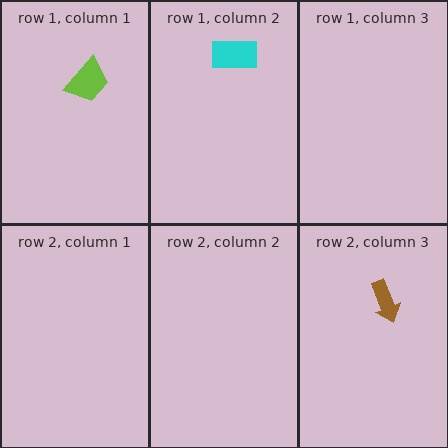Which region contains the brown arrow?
The row 2, column 3 region.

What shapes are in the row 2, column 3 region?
The brown arrow.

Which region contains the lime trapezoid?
The row 1, column 1 region.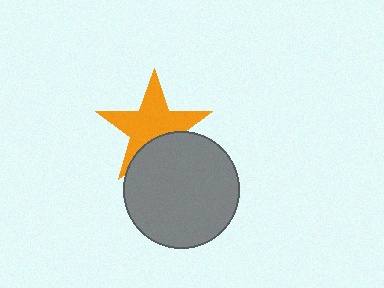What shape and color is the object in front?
The object in front is a gray circle.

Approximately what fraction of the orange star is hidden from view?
Roughly 30% of the orange star is hidden behind the gray circle.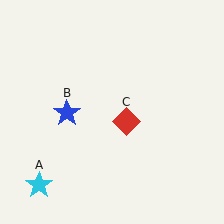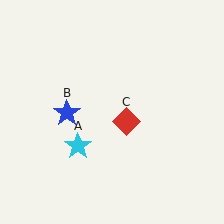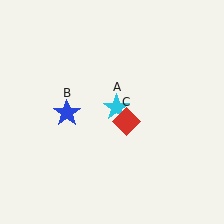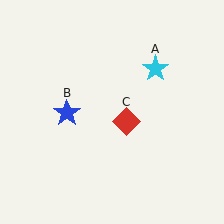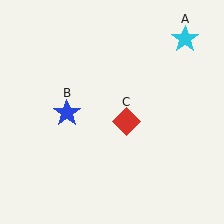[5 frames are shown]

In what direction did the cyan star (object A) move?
The cyan star (object A) moved up and to the right.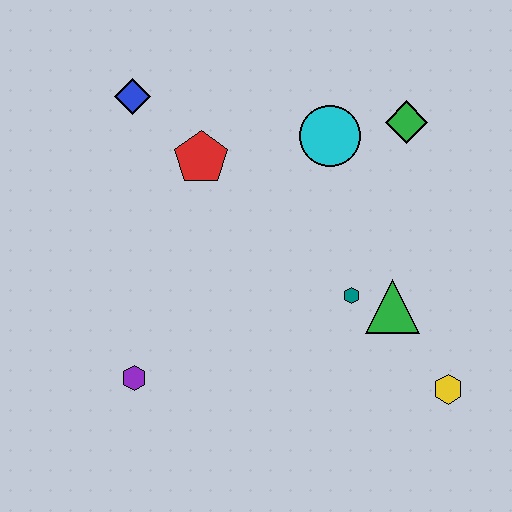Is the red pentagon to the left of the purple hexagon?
No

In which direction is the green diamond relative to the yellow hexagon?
The green diamond is above the yellow hexagon.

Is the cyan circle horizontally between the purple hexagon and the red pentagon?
No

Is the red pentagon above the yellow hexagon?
Yes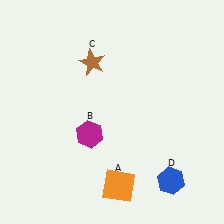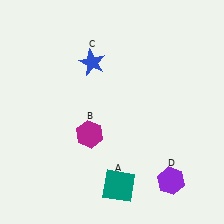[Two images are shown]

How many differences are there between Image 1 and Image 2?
There are 3 differences between the two images.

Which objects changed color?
A changed from orange to teal. C changed from brown to blue. D changed from blue to purple.